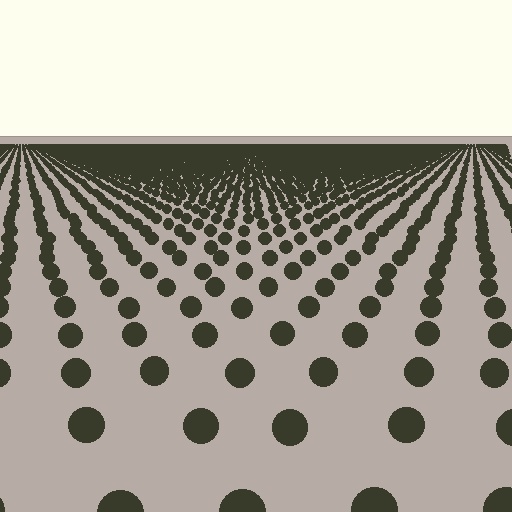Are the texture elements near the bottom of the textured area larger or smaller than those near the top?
Larger. Near the bottom, elements are closer to the viewer and appear at a bigger on-screen size.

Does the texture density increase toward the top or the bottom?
Density increases toward the top.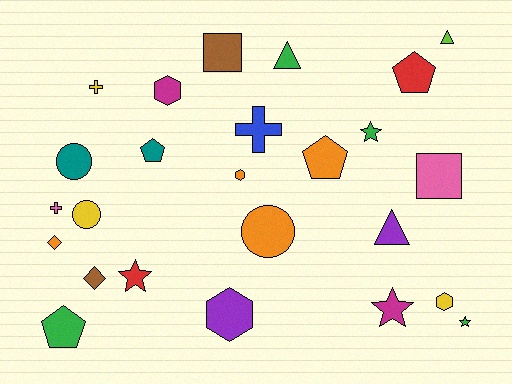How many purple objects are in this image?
There are 2 purple objects.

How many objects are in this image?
There are 25 objects.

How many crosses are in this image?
There are 3 crosses.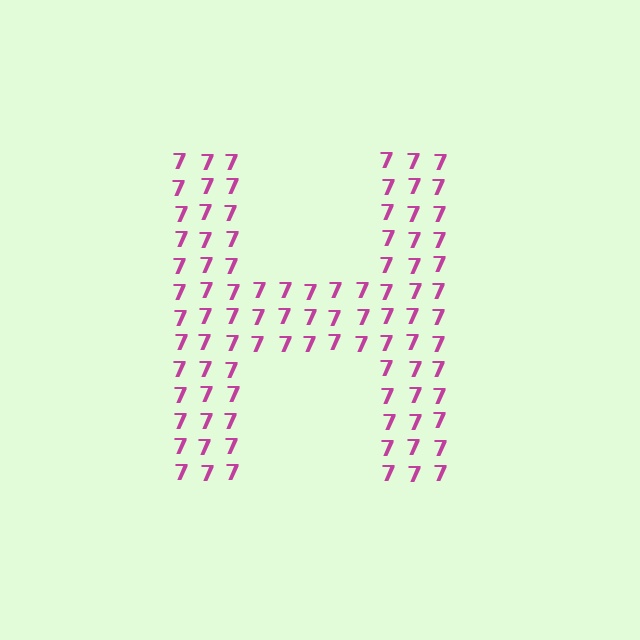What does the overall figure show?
The overall figure shows the letter H.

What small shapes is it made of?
It is made of small digit 7's.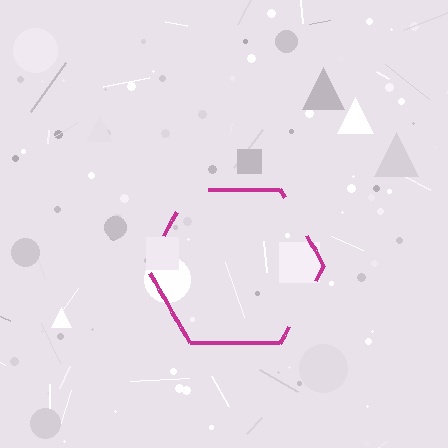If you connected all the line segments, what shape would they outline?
They would outline a hexagon.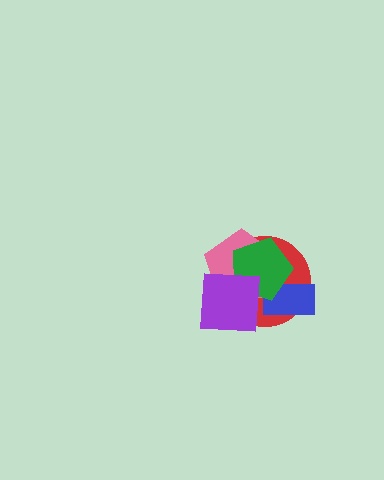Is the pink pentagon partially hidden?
Yes, it is partially covered by another shape.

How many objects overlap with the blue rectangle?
2 objects overlap with the blue rectangle.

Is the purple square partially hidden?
No, no other shape covers it.